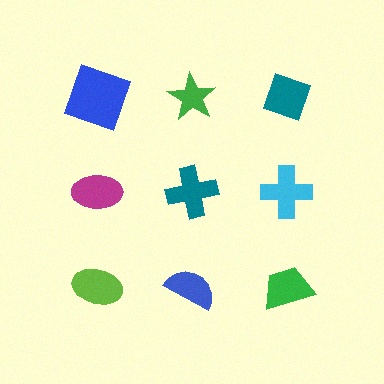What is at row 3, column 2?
A blue semicircle.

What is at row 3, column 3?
A green trapezoid.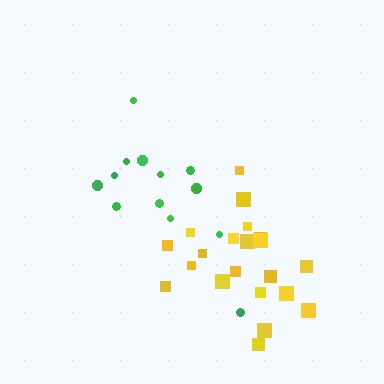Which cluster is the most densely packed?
Yellow.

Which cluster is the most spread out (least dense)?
Green.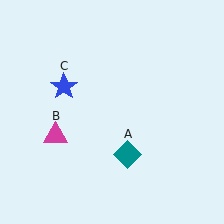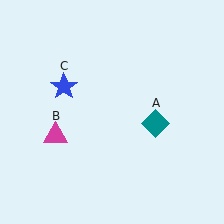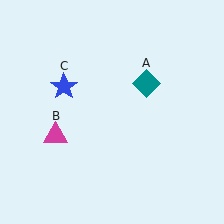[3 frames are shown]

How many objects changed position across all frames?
1 object changed position: teal diamond (object A).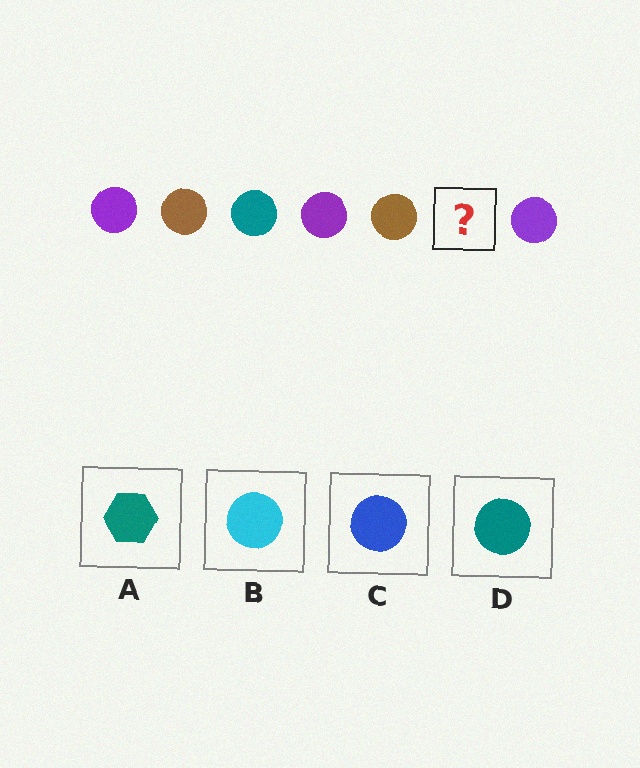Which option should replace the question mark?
Option D.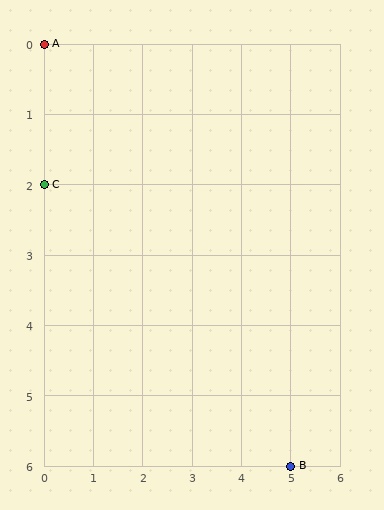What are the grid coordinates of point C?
Point C is at grid coordinates (0, 2).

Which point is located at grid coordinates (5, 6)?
Point B is at (5, 6).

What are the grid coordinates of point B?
Point B is at grid coordinates (5, 6).